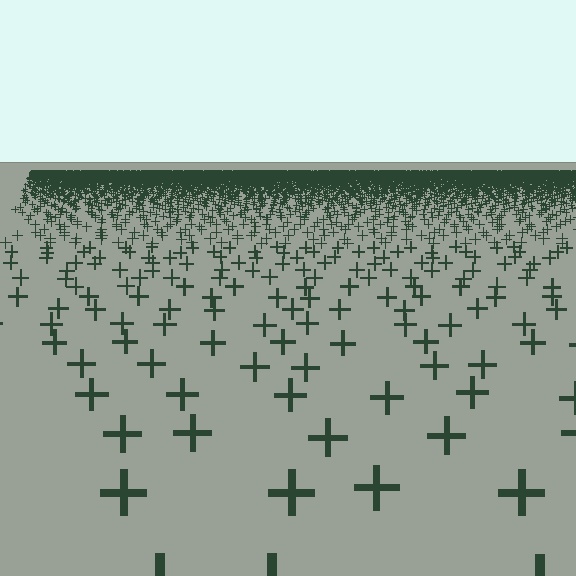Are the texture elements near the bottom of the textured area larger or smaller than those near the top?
Larger. Near the bottom, elements are closer to the viewer and appear at a bigger on-screen size.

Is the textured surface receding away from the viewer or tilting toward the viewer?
The surface is receding away from the viewer. Texture elements get smaller and denser toward the top.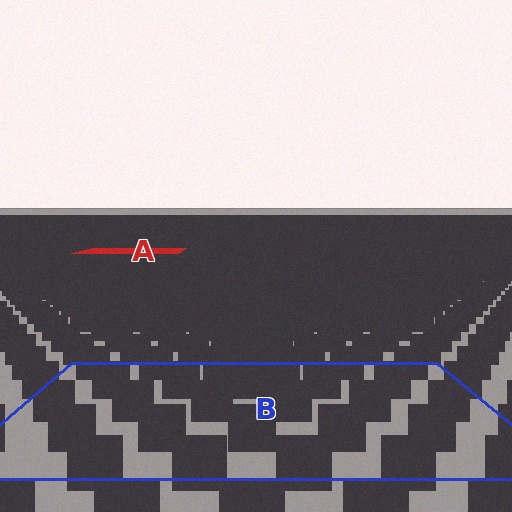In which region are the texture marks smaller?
The texture marks are smaller in region A, because it is farther away.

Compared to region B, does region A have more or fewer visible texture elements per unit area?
Region A has more texture elements per unit area — they are packed more densely because it is farther away.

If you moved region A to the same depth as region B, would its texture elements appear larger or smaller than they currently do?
They would appear larger. At a closer depth, the same texture elements are projected at a bigger on-screen size.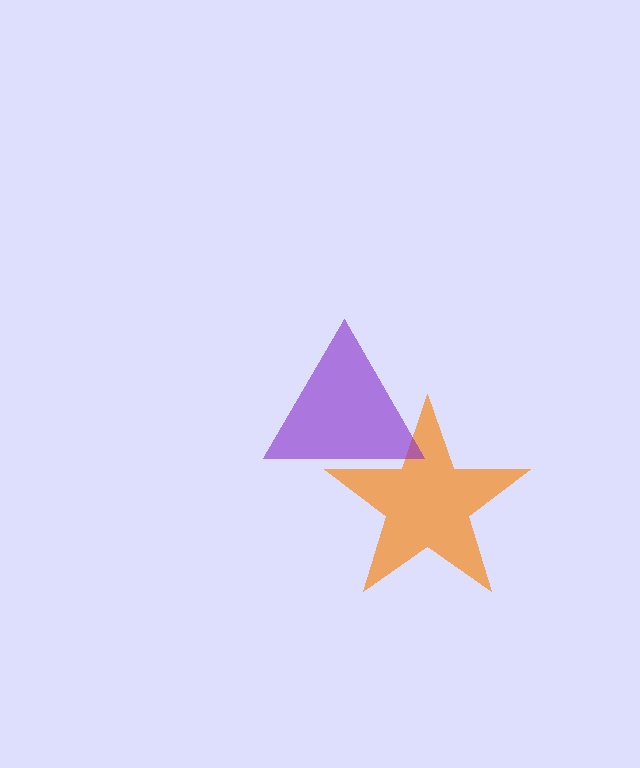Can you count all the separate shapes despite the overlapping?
Yes, there are 2 separate shapes.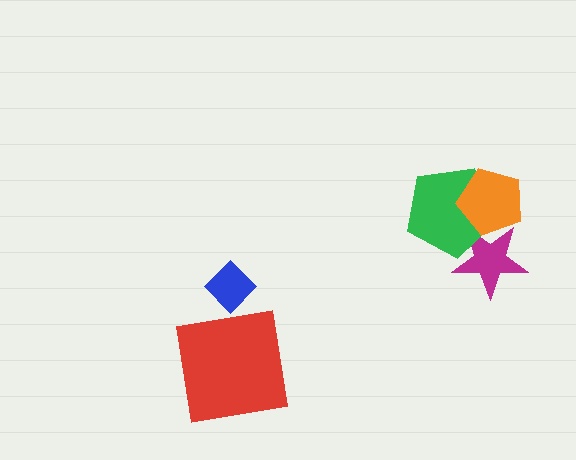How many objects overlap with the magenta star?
2 objects overlap with the magenta star.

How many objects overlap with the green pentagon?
2 objects overlap with the green pentagon.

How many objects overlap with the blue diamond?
0 objects overlap with the blue diamond.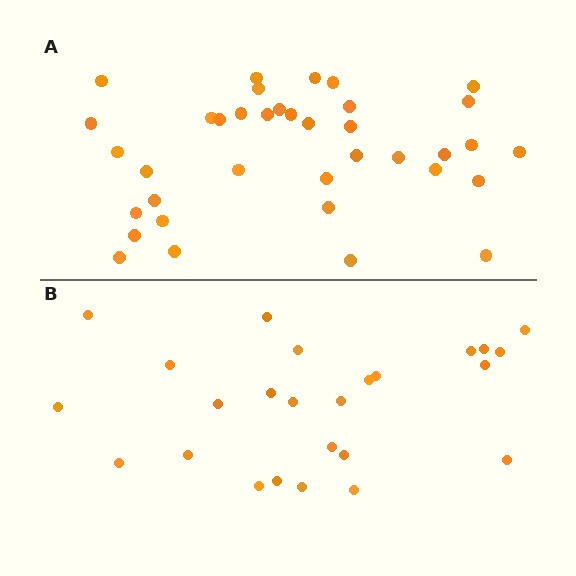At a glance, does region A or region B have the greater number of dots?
Region A (the top region) has more dots.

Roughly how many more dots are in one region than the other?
Region A has roughly 12 or so more dots than region B.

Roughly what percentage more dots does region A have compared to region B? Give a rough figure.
About 50% more.